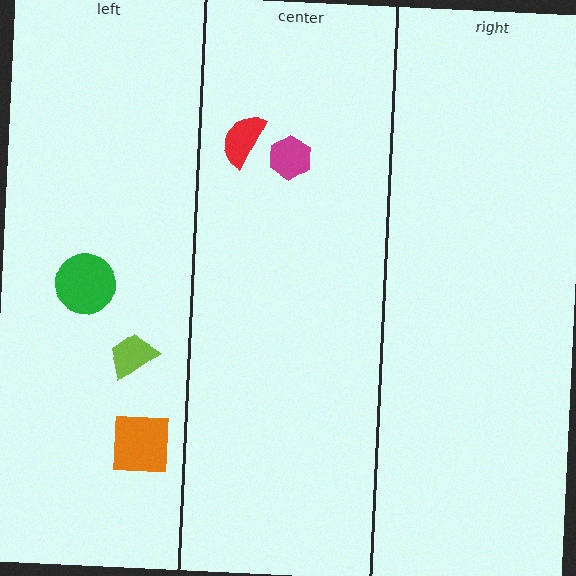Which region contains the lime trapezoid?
The left region.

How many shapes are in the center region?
2.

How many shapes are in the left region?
3.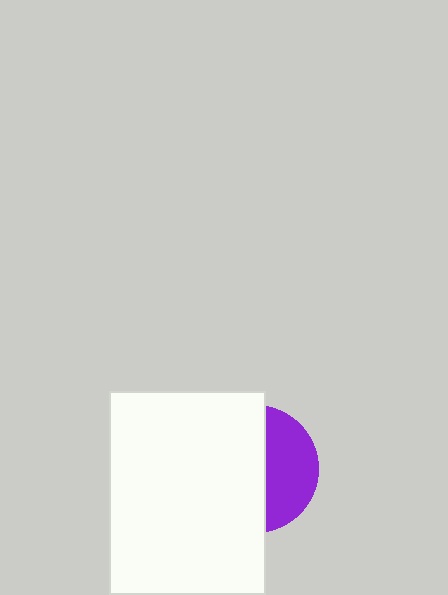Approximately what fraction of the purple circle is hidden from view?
Roughly 60% of the purple circle is hidden behind the white rectangle.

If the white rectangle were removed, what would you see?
You would see the complete purple circle.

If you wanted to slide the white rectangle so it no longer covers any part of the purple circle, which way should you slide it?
Slide it left — that is the most direct way to separate the two shapes.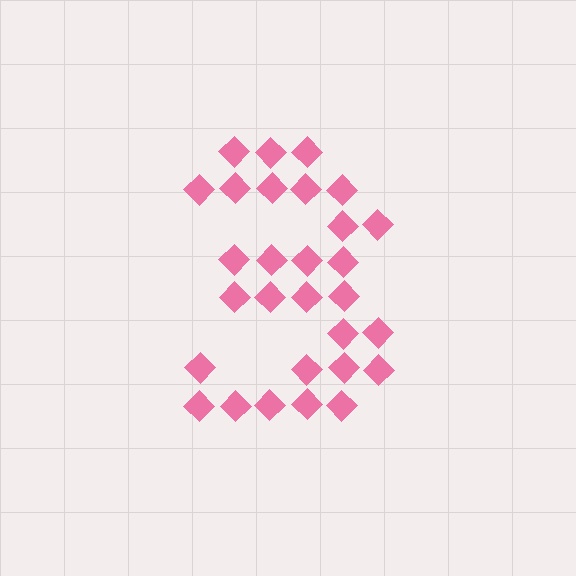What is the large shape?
The large shape is the digit 3.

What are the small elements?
The small elements are diamonds.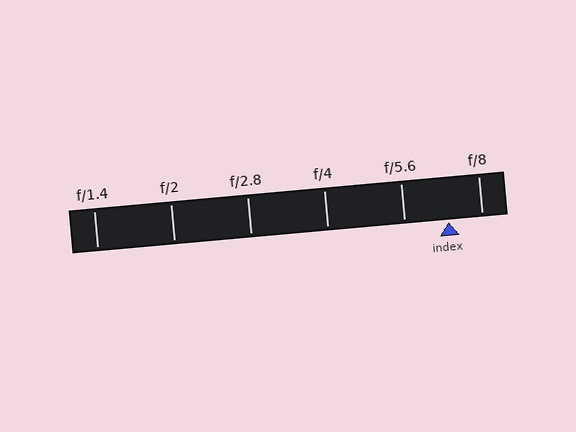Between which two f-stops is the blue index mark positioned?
The index mark is between f/5.6 and f/8.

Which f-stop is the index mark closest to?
The index mark is closest to f/8.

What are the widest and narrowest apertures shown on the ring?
The widest aperture shown is f/1.4 and the narrowest is f/8.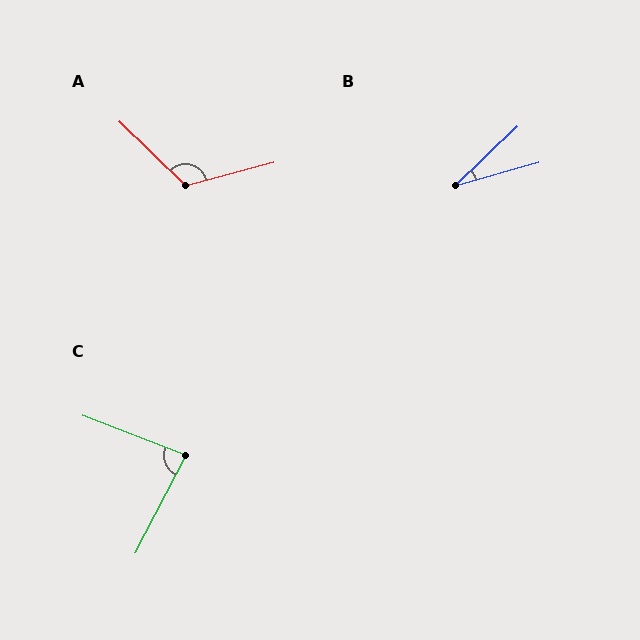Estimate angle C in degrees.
Approximately 83 degrees.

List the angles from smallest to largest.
B (28°), C (83°), A (121°).